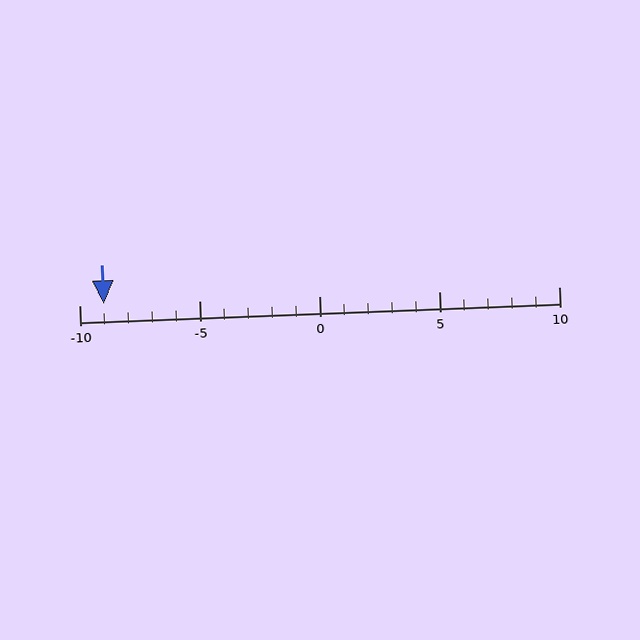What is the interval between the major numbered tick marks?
The major tick marks are spaced 5 units apart.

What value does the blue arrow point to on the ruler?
The blue arrow points to approximately -9.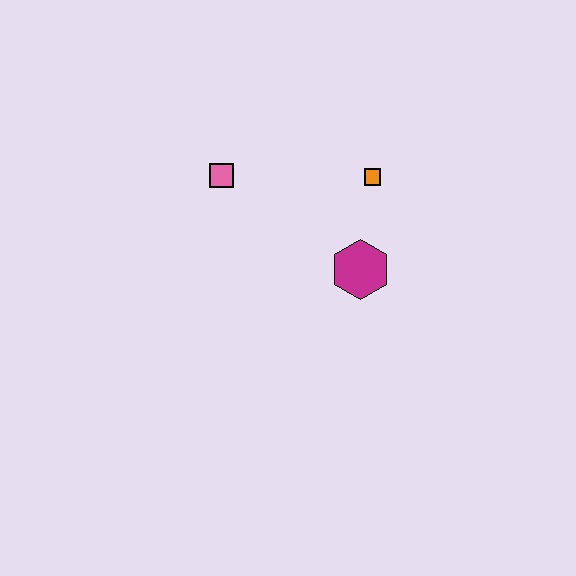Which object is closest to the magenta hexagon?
The orange square is closest to the magenta hexagon.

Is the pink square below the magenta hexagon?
No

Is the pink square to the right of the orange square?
No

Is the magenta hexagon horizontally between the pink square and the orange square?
Yes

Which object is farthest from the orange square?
The pink square is farthest from the orange square.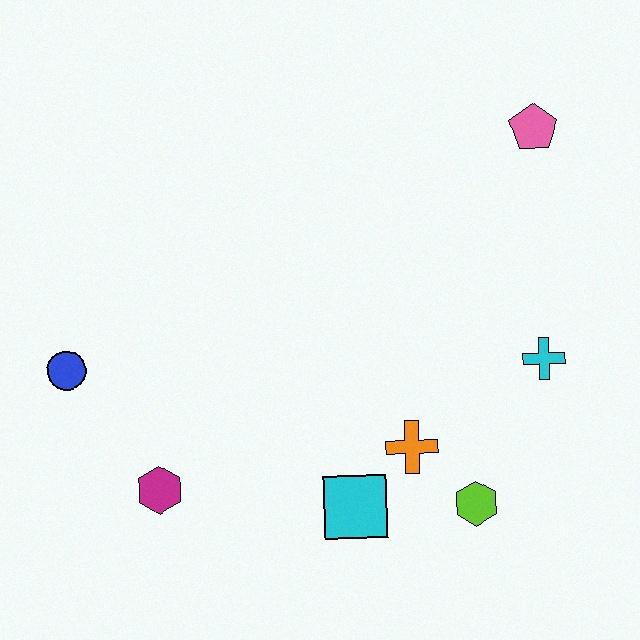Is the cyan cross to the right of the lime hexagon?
Yes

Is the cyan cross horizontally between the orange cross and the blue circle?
No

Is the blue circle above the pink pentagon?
No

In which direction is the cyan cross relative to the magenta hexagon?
The cyan cross is to the right of the magenta hexagon.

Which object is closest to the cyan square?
The orange cross is closest to the cyan square.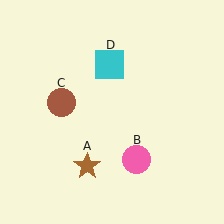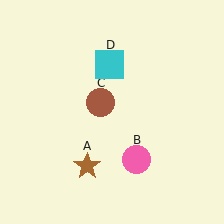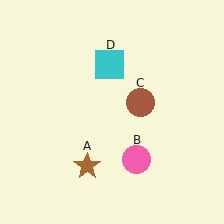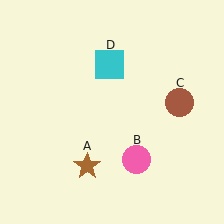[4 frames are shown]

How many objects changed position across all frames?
1 object changed position: brown circle (object C).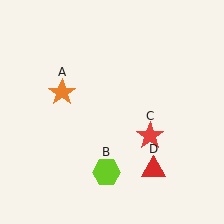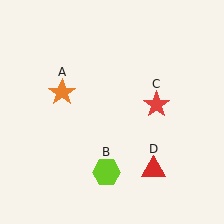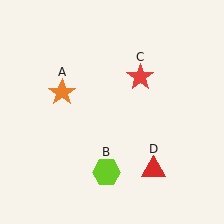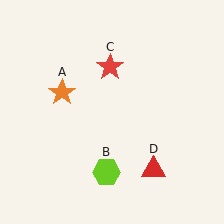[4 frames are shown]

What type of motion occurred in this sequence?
The red star (object C) rotated counterclockwise around the center of the scene.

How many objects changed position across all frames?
1 object changed position: red star (object C).